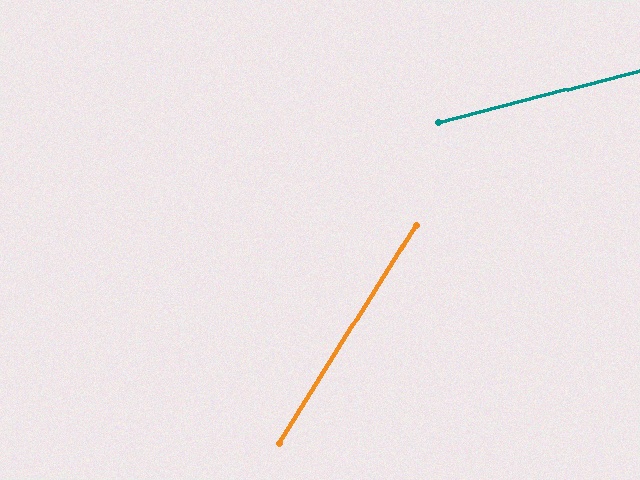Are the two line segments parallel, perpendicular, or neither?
Neither parallel nor perpendicular — they differ by about 44°.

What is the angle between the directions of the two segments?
Approximately 44 degrees.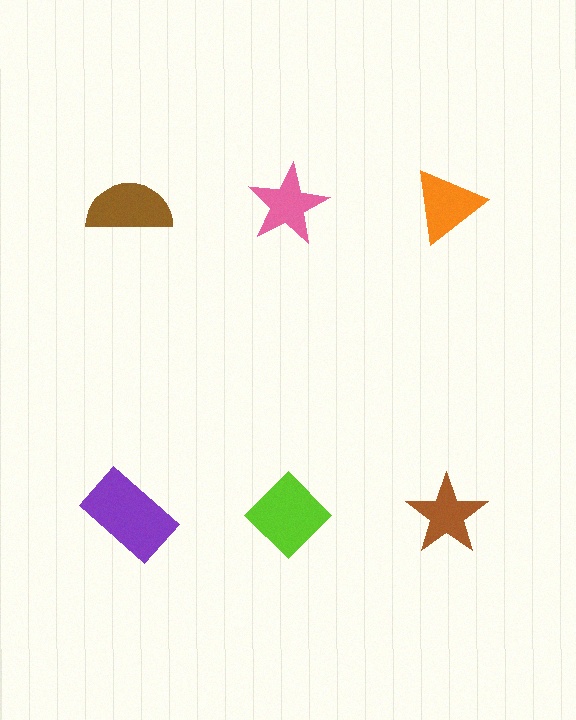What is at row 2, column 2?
A lime diamond.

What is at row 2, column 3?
A brown star.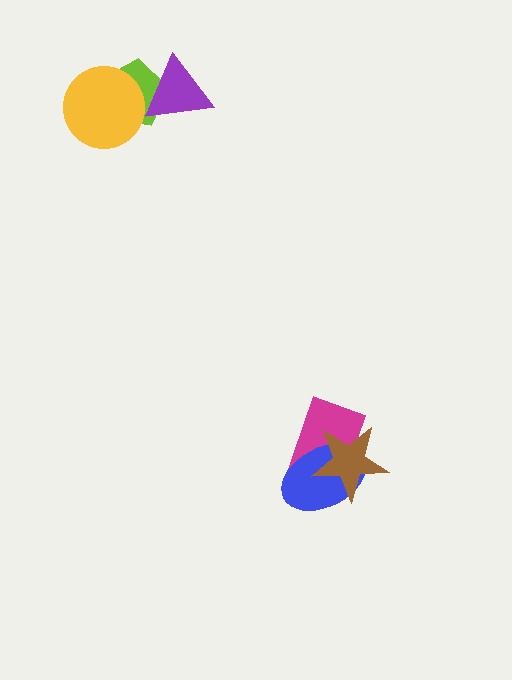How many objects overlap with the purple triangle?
1 object overlaps with the purple triangle.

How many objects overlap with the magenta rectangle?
2 objects overlap with the magenta rectangle.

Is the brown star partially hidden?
No, no other shape covers it.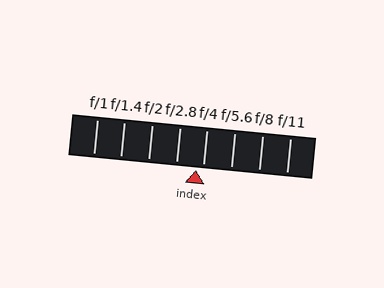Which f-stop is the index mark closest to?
The index mark is closest to f/4.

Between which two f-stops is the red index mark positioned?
The index mark is between f/2.8 and f/4.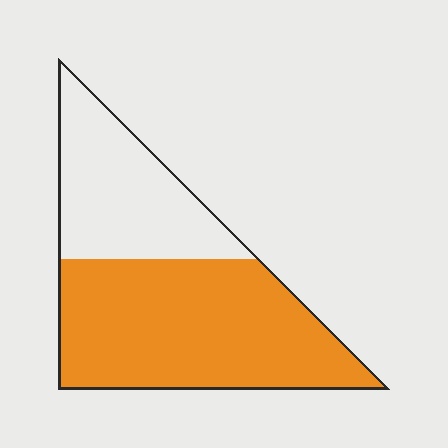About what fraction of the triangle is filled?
About five eighths (5/8).